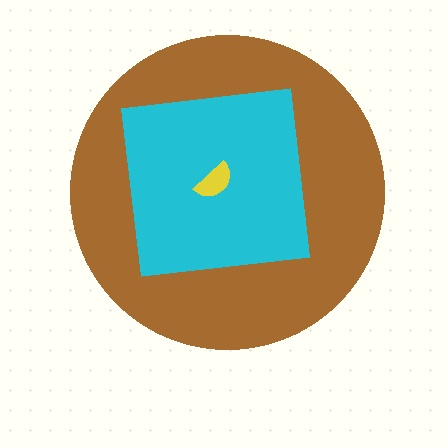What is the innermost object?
The yellow semicircle.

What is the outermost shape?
The brown circle.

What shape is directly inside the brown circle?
The cyan square.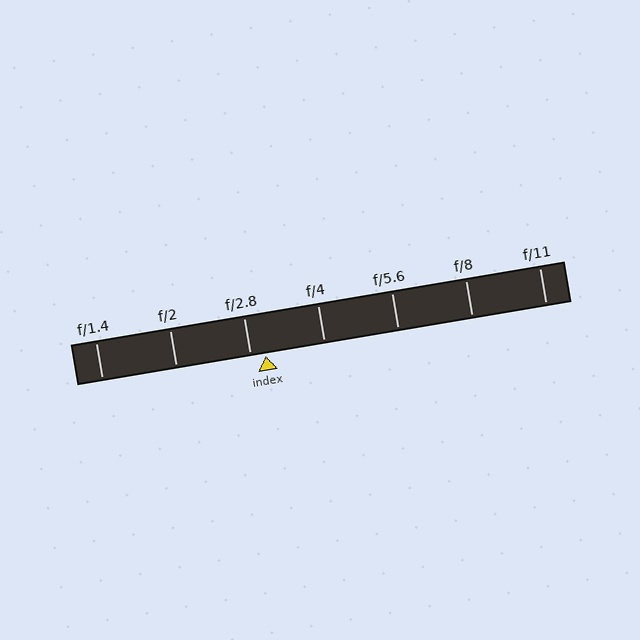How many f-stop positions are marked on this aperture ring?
There are 7 f-stop positions marked.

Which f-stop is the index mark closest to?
The index mark is closest to f/2.8.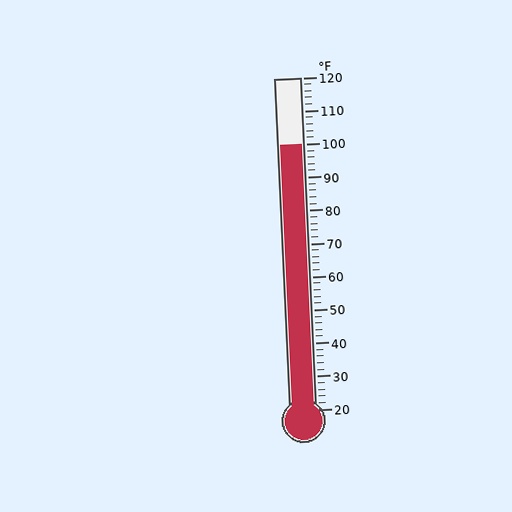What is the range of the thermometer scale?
The thermometer scale ranges from 20°F to 120°F.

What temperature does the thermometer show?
The thermometer shows approximately 100°F.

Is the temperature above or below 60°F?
The temperature is above 60°F.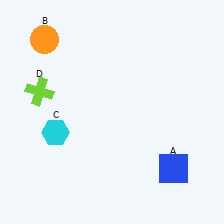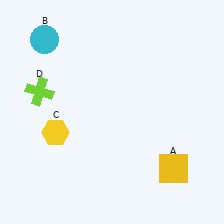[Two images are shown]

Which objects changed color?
A changed from blue to yellow. B changed from orange to cyan. C changed from cyan to yellow.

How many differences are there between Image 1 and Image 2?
There are 3 differences between the two images.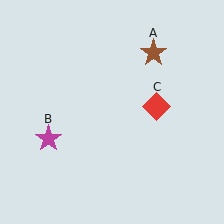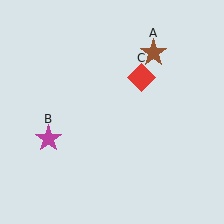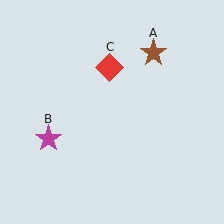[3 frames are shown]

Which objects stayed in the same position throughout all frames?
Brown star (object A) and magenta star (object B) remained stationary.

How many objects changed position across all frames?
1 object changed position: red diamond (object C).